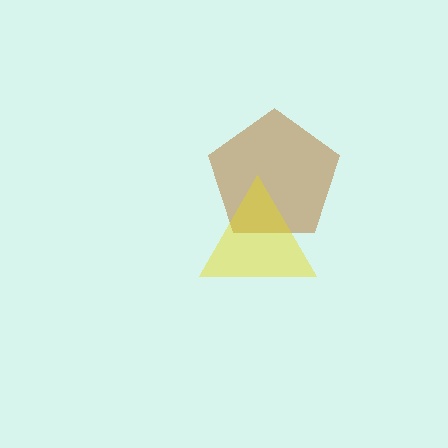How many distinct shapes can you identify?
There are 2 distinct shapes: a brown pentagon, a yellow triangle.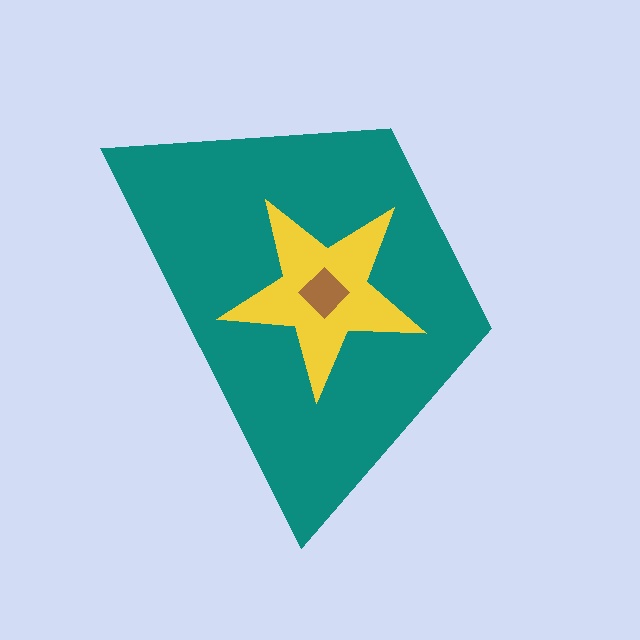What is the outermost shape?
The teal trapezoid.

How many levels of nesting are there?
3.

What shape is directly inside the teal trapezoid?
The yellow star.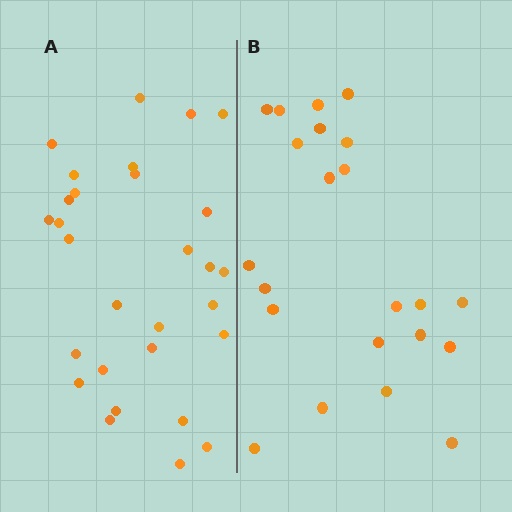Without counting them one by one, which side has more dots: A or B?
Region A (the left region) has more dots.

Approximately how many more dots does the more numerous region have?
Region A has roughly 8 or so more dots than region B.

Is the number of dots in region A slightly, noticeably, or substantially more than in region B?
Region A has noticeably more, but not dramatically so. The ratio is roughly 1.3 to 1.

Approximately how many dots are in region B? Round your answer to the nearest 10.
About 20 dots. (The exact count is 22, which rounds to 20.)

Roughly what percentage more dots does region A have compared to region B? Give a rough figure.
About 30% more.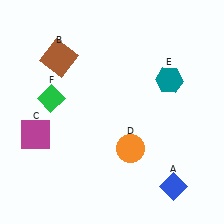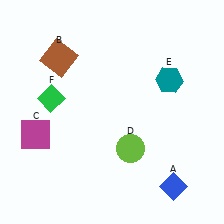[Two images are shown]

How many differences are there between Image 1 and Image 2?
There is 1 difference between the two images.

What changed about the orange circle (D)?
In Image 1, D is orange. In Image 2, it changed to lime.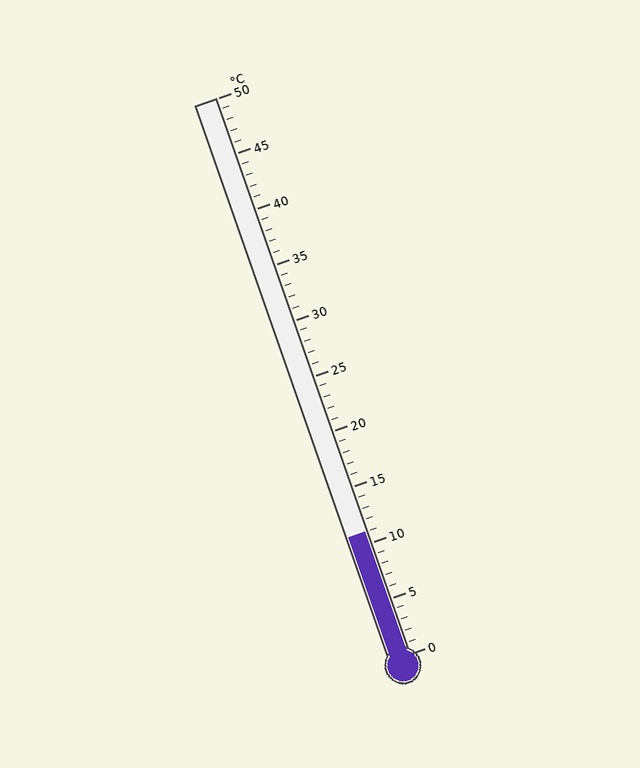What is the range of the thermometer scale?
The thermometer scale ranges from 0°C to 50°C.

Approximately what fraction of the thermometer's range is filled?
The thermometer is filled to approximately 20% of its range.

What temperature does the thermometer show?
The thermometer shows approximately 11°C.